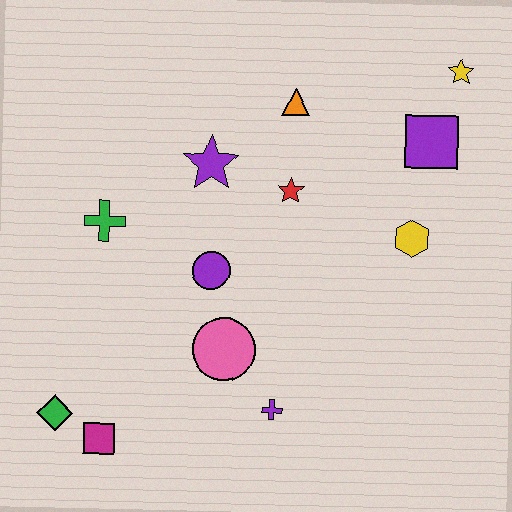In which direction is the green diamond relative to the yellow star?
The green diamond is to the left of the yellow star.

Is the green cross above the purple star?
No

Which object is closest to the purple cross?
The pink circle is closest to the purple cross.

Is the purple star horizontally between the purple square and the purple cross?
No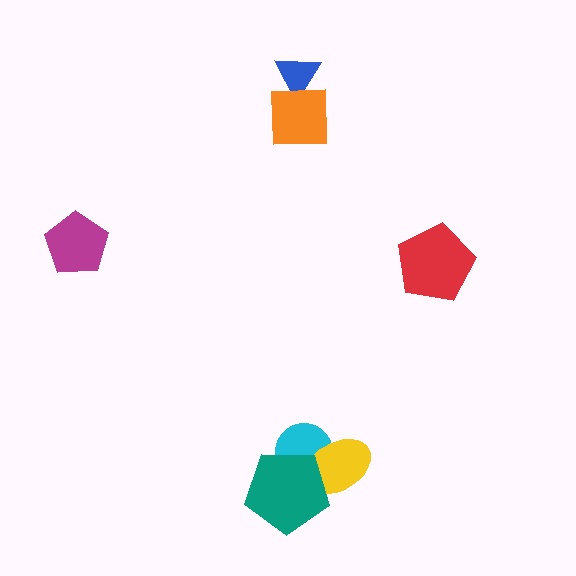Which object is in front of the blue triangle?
The orange square is in front of the blue triangle.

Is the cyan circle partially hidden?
Yes, it is partially covered by another shape.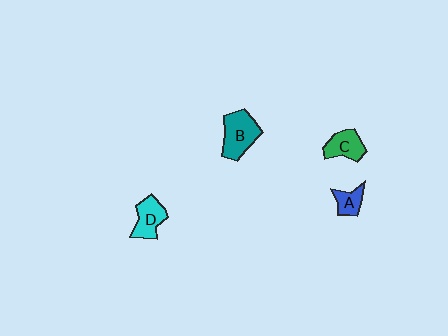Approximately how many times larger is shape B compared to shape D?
Approximately 1.3 times.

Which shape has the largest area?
Shape B (teal).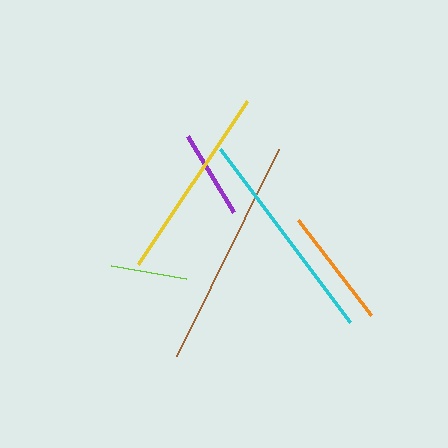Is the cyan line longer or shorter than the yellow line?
The cyan line is longer than the yellow line.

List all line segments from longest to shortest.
From longest to shortest: brown, cyan, yellow, orange, purple, lime.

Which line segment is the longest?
The brown line is the longest at approximately 231 pixels.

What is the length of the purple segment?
The purple segment is approximately 88 pixels long.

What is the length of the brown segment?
The brown segment is approximately 231 pixels long.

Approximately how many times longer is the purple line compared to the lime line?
The purple line is approximately 1.2 times the length of the lime line.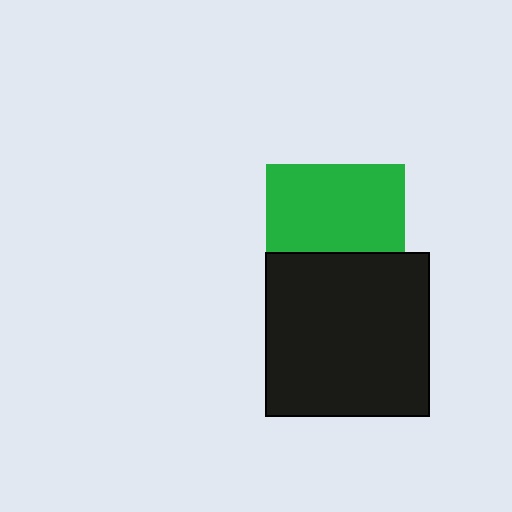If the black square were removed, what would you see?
You would see the complete green square.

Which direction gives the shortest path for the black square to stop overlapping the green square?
Moving down gives the shortest separation.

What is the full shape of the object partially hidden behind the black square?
The partially hidden object is a green square.